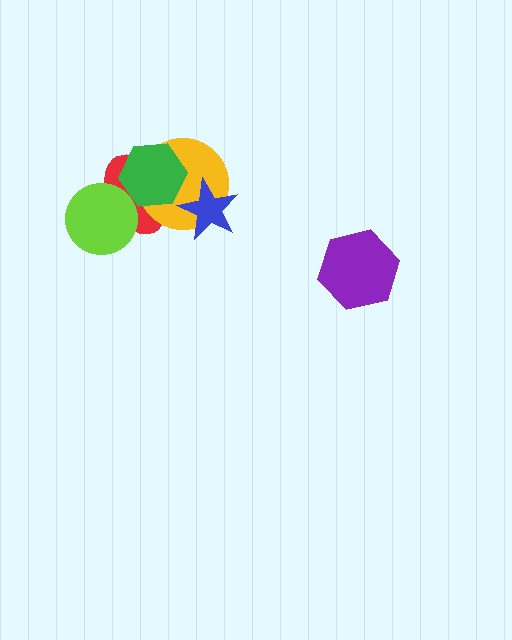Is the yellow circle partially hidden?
Yes, it is partially covered by another shape.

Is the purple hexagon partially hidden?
No, no other shape covers it.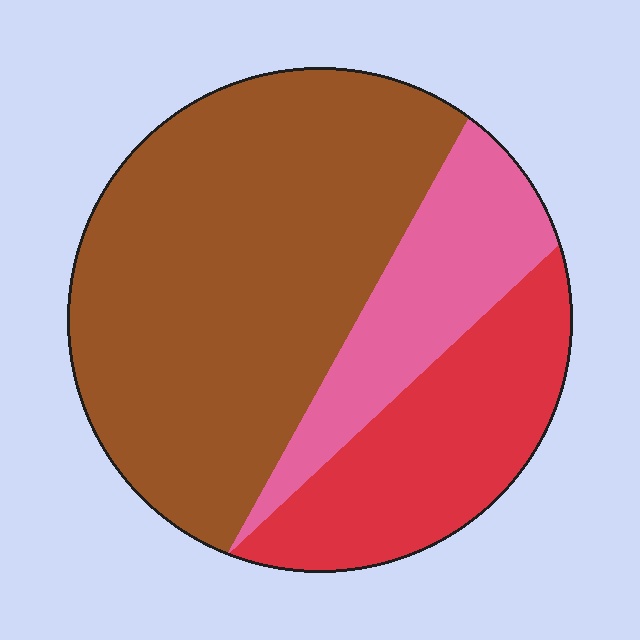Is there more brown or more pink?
Brown.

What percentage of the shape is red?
Red covers around 25% of the shape.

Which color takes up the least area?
Pink, at roughly 20%.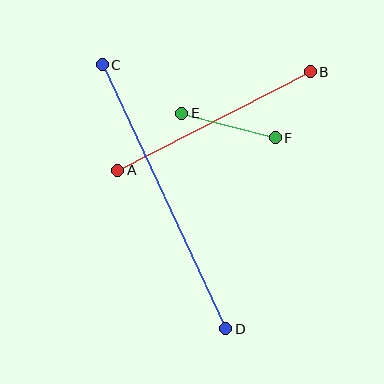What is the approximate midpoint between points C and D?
The midpoint is at approximately (164, 197) pixels.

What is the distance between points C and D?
The distance is approximately 291 pixels.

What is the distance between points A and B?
The distance is approximately 216 pixels.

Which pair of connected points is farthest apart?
Points C and D are farthest apart.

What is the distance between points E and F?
The distance is approximately 96 pixels.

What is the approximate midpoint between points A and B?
The midpoint is at approximately (214, 121) pixels.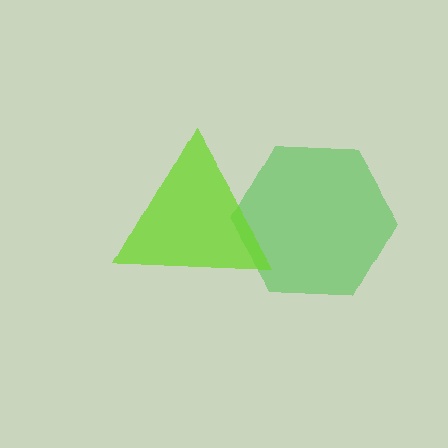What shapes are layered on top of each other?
The layered shapes are: a green hexagon, a lime triangle.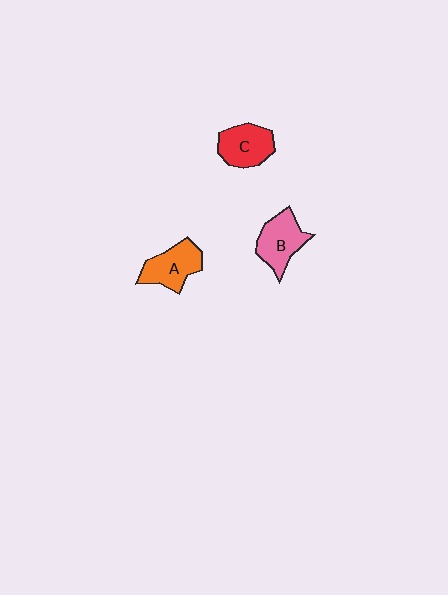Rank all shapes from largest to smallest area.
From largest to smallest: B (pink), A (orange), C (red).